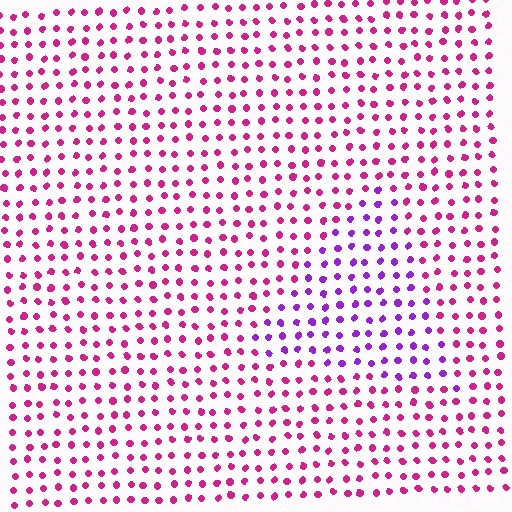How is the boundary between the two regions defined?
The boundary is defined purely by a slight shift in hue (about 43 degrees). Spacing, size, and orientation are identical on both sides.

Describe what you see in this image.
The image is filled with small magenta elements in a uniform arrangement. A triangle-shaped region is visible where the elements are tinted to a slightly different hue, forming a subtle color boundary.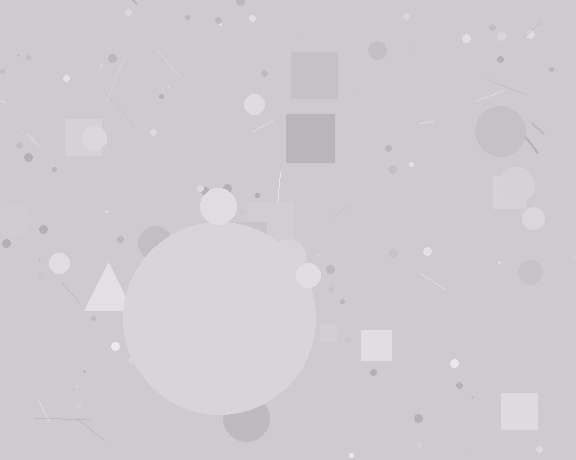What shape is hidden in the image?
A circle is hidden in the image.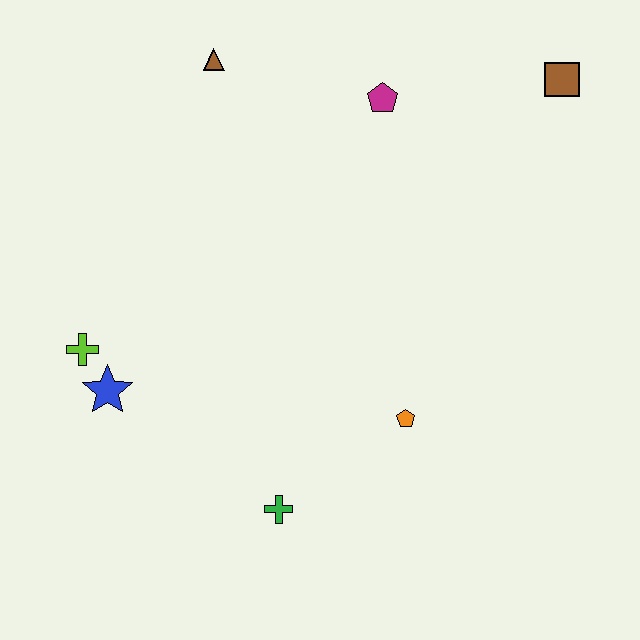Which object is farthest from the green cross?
The brown square is farthest from the green cross.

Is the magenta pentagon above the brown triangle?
No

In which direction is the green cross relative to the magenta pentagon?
The green cross is below the magenta pentagon.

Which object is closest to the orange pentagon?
The green cross is closest to the orange pentagon.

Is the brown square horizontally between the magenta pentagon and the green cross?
No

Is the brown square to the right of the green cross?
Yes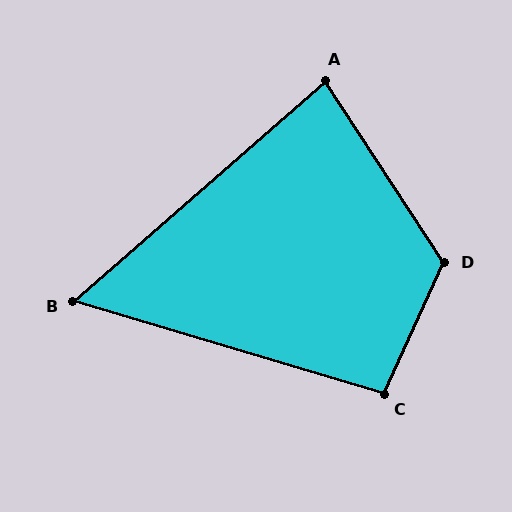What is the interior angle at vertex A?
Approximately 82 degrees (acute).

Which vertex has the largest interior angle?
D, at approximately 122 degrees.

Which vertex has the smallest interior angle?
B, at approximately 58 degrees.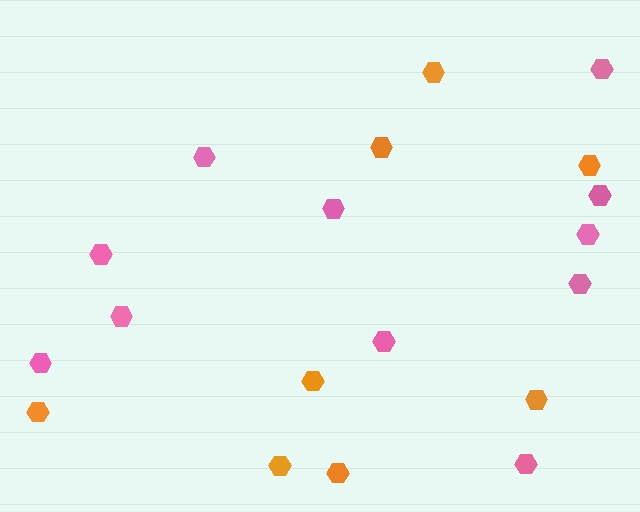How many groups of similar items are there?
There are 2 groups: one group of orange hexagons (8) and one group of pink hexagons (11).